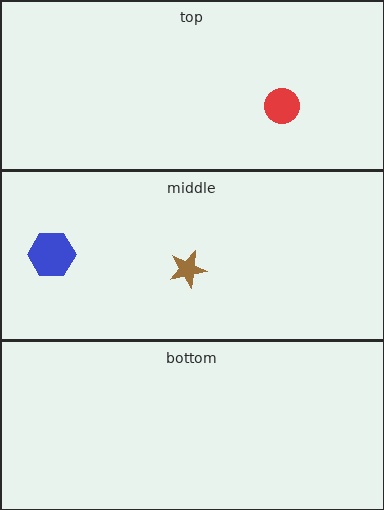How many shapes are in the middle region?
2.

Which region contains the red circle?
The top region.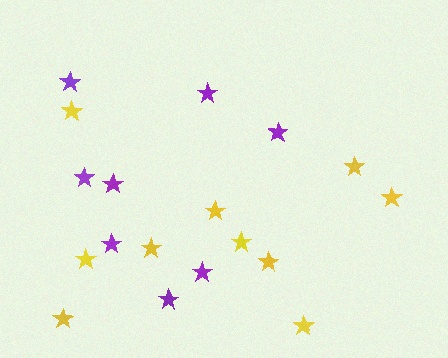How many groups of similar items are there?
There are 2 groups: one group of yellow stars (10) and one group of purple stars (8).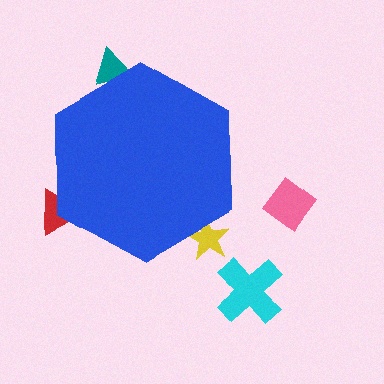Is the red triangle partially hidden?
Yes, the red triangle is partially hidden behind the blue hexagon.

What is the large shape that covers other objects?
A blue hexagon.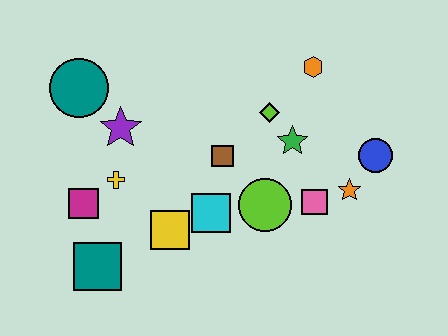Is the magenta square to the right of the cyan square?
No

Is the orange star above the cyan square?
Yes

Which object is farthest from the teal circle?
The blue circle is farthest from the teal circle.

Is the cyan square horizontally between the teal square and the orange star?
Yes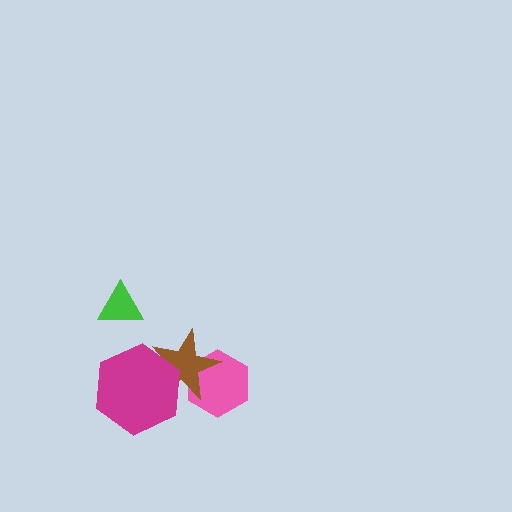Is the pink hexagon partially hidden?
Yes, it is partially covered by another shape.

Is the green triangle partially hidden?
No, no other shape covers it.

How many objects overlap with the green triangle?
0 objects overlap with the green triangle.